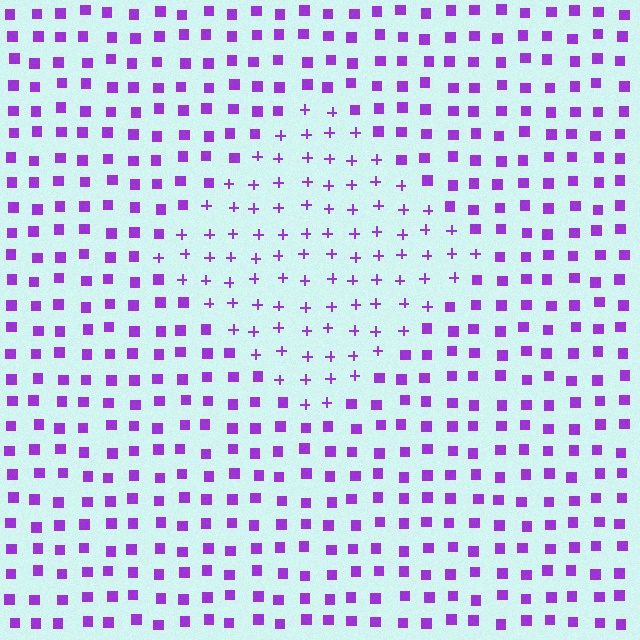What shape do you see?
I see a diamond.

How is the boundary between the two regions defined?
The boundary is defined by a change in element shape: plus signs inside vs. squares outside. All elements share the same color and spacing.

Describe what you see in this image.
The image is filled with small purple elements arranged in a uniform grid. A diamond-shaped region contains plus signs, while the surrounding area contains squares. The boundary is defined purely by the change in element shape.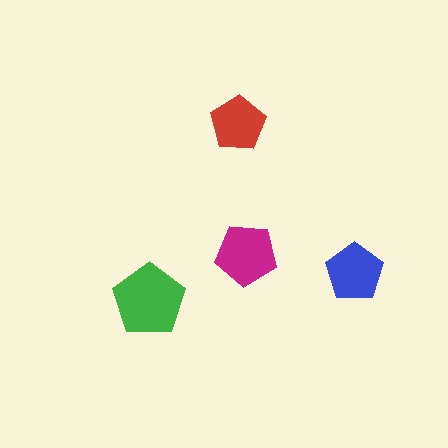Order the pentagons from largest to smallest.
the green one, the magenta one, the blue one, the red one.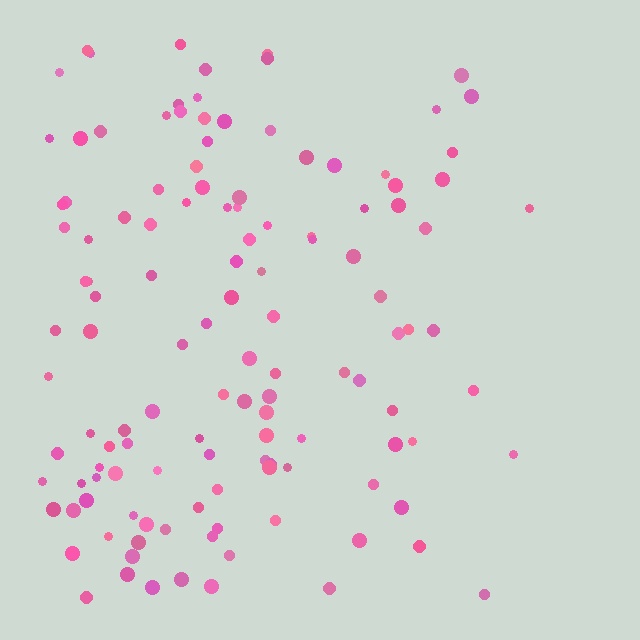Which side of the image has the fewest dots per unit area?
The right.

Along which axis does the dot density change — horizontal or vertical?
Horizontal.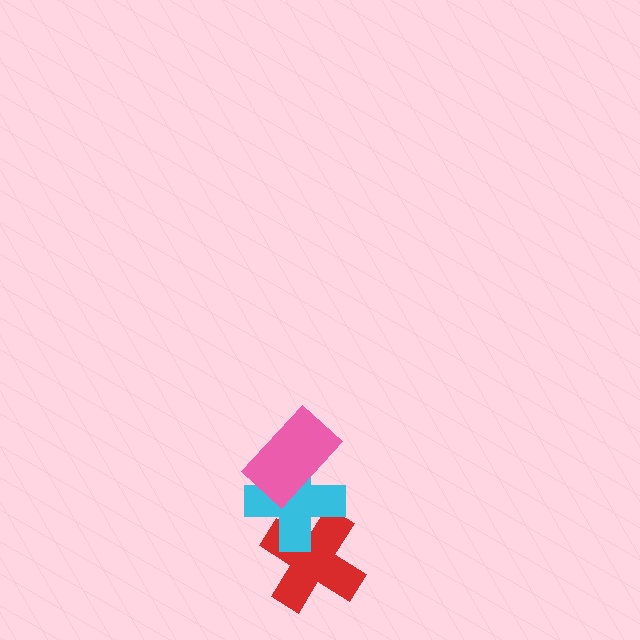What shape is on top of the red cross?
The cyan cross is on top of the red cross.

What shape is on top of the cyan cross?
The pink rectangle is on top of the cyan cross.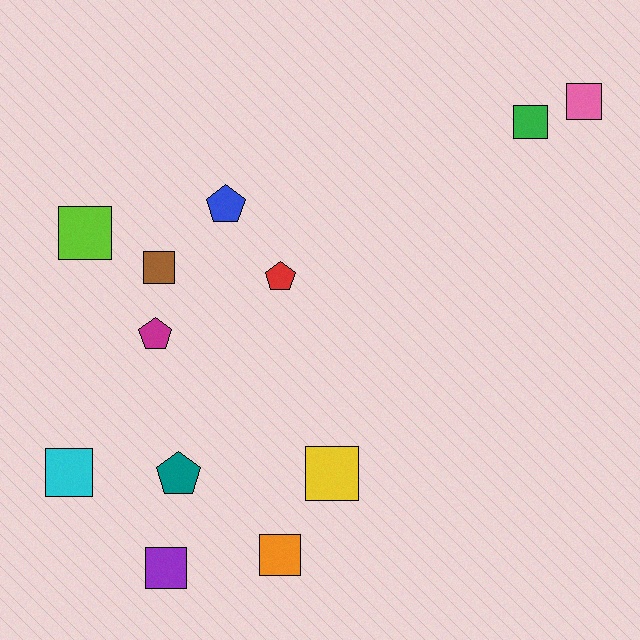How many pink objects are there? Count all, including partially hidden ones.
There is 1 pink object.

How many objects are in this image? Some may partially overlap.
There are 12 objects.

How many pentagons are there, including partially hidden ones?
There are 4 pentagons.